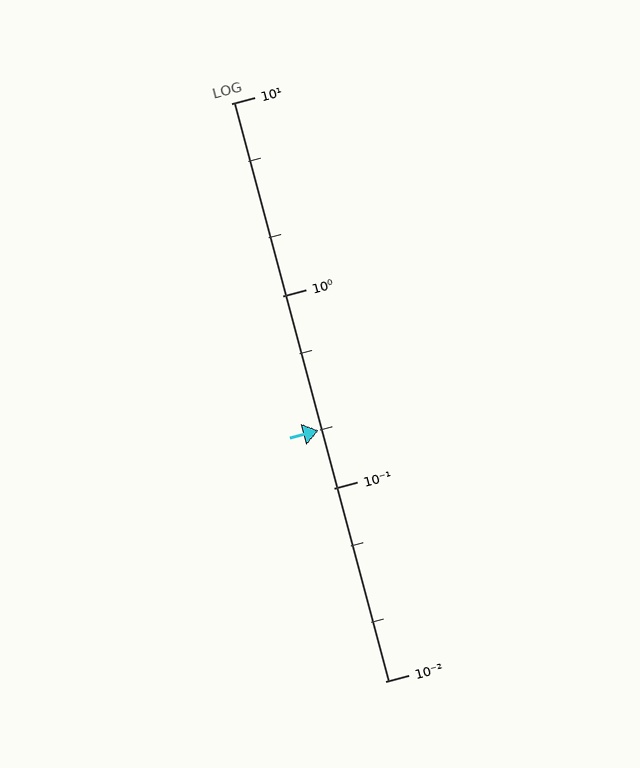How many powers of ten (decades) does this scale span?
The scale spans 3 decades, from 0.01 to 10.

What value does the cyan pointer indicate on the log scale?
The pointer indicates approximately 0.2.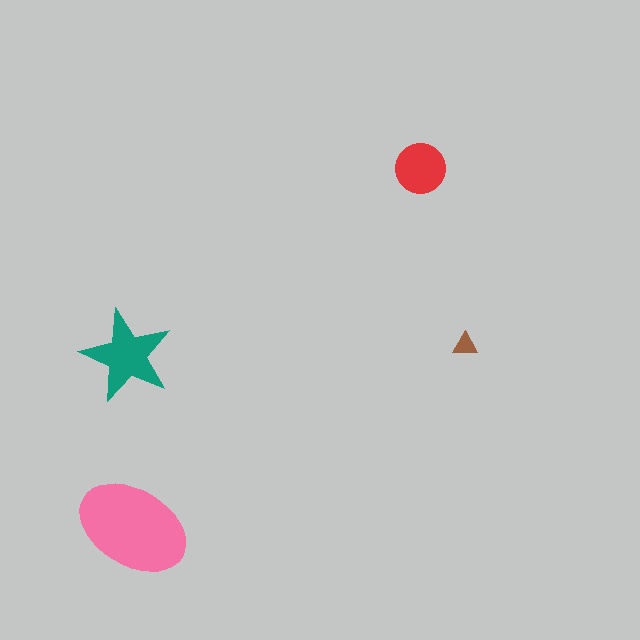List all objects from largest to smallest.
The pink ellipse, the teal star, the red circle, the brown triangle.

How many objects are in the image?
There are 4 objects in the image.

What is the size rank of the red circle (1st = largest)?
3rd.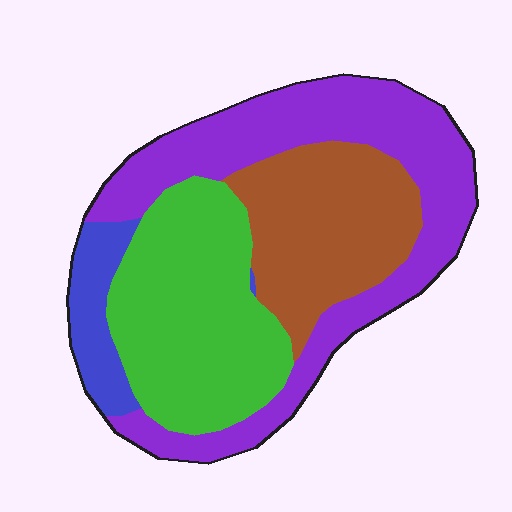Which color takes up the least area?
Blue, at roughly 10%.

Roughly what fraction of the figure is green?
Green takes up between a sixth and a third of the figure.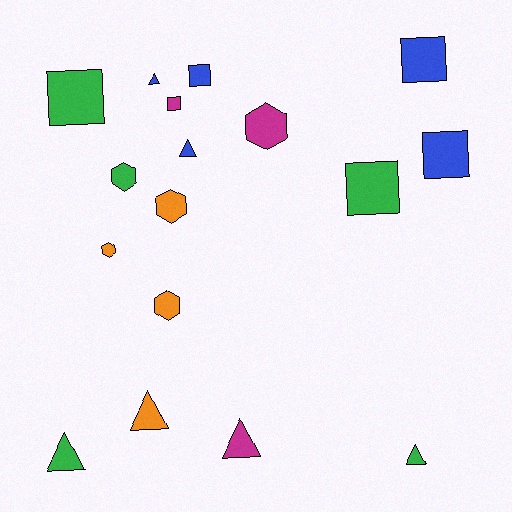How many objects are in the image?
There are 17 objects.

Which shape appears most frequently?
Triangle, with 6 objects.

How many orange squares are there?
There are no orange squares.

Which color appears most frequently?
Green, with 5 objects.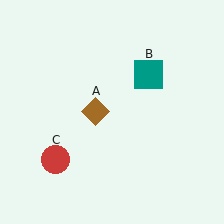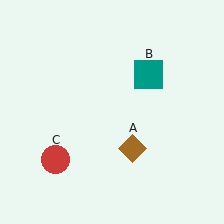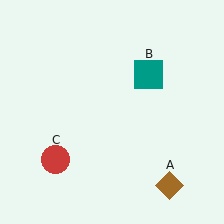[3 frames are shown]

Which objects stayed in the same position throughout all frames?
Teal square (object B) and red circle (object C) remained stationary.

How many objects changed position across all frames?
1 object changed position: brown diamond (object A).